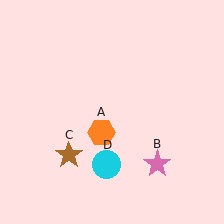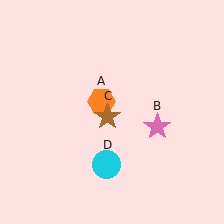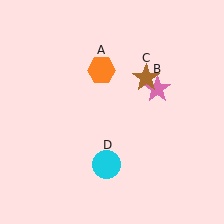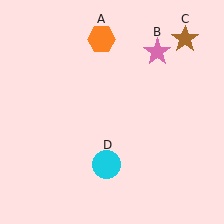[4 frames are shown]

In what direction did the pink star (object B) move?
The pink star (object B) moved up.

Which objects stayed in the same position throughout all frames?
Cyan circle (object D) remained stationary.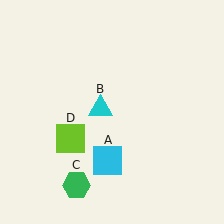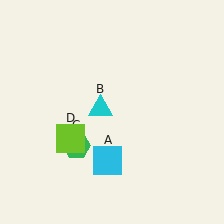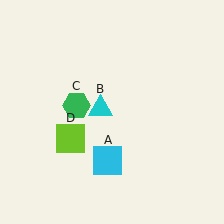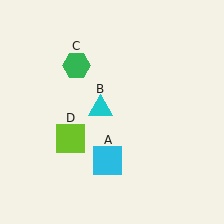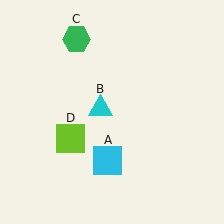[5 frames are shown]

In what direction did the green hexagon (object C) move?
The green hexagon (object C) moved up.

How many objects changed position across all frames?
1 object changed position: green hexagon (object C).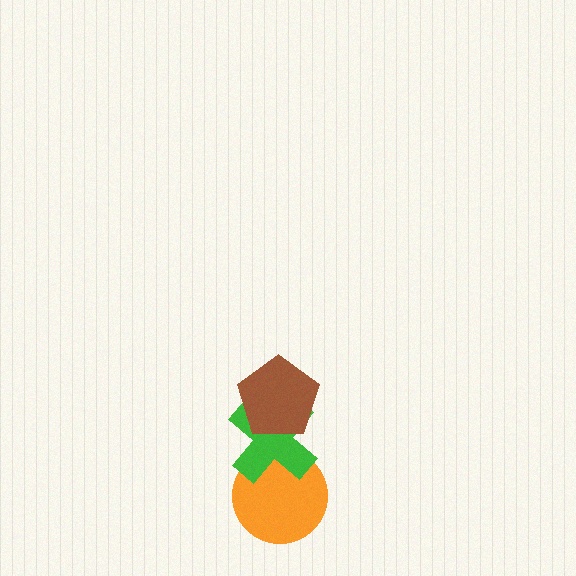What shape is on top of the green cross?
The brown pentagon is on top of the green cross.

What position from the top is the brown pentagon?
The brown pentagon is 1st from the top.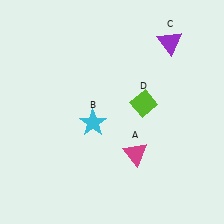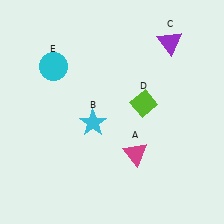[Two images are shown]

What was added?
A cyan circle (E) was added in Image 2.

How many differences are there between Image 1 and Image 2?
There is 1 difference between the two images.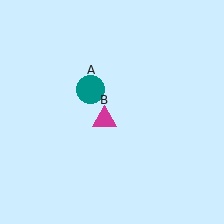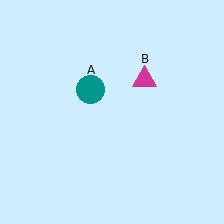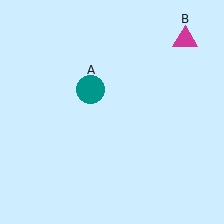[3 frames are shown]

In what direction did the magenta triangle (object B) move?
The magenta triangle (object B) moved up and to the right.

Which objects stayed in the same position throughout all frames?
Teal circle (object A) remained stationary.